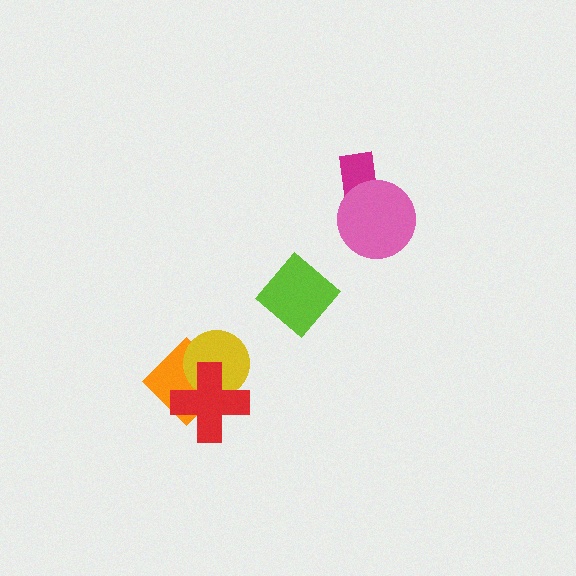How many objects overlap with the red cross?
2 objects overlap with the red cross.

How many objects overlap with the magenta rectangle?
1 object overlaps with the magenta rectangle.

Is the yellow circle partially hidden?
Yes, it is partially covered by another shape.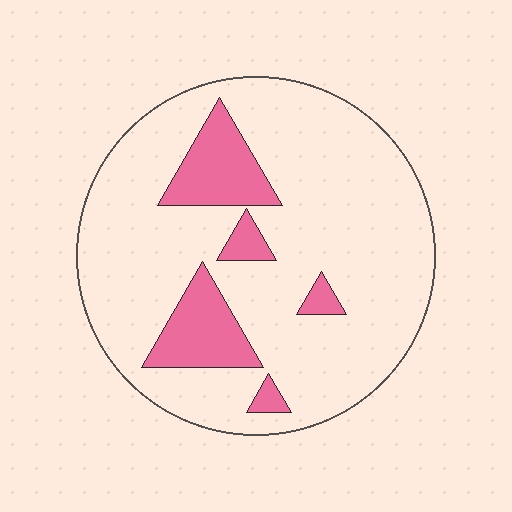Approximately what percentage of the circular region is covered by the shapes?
Approximately 15%.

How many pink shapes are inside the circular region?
5.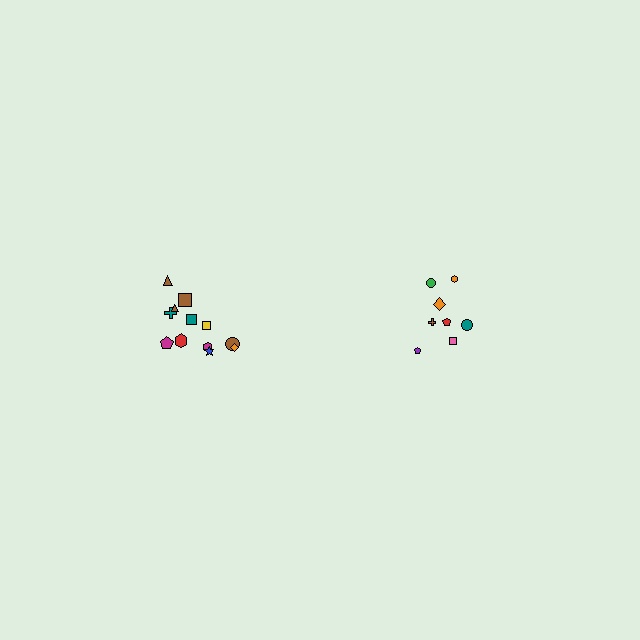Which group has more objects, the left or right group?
The left group.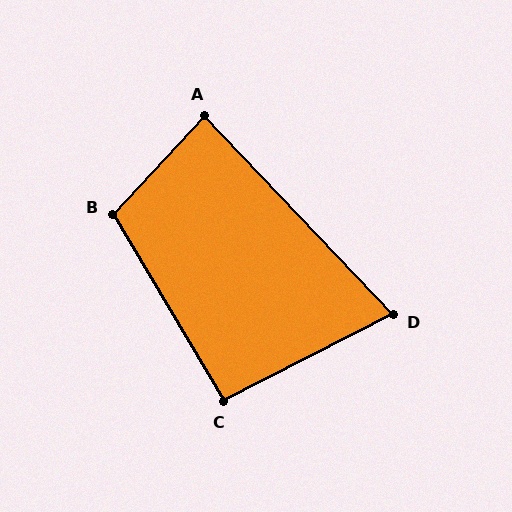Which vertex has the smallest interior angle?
D, at approximately 74 degrees.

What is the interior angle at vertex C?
Approximately 93 degrees (approximately right).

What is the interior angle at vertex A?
Approximately 87 degrees (approximately right).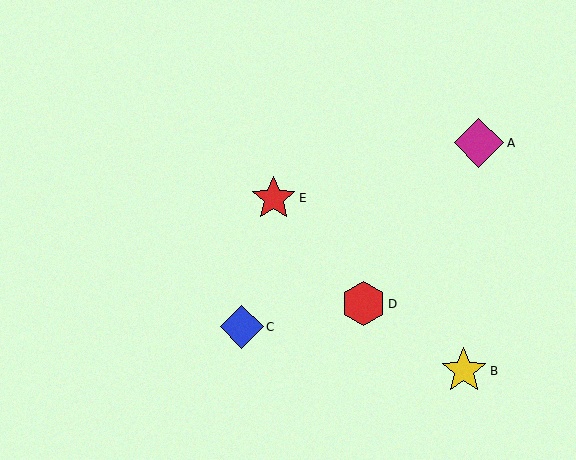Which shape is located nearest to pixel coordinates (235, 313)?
The blue diamond (labeled C) at (242, 327) is nearest to that location.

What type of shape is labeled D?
Shape D is a red hexagon.